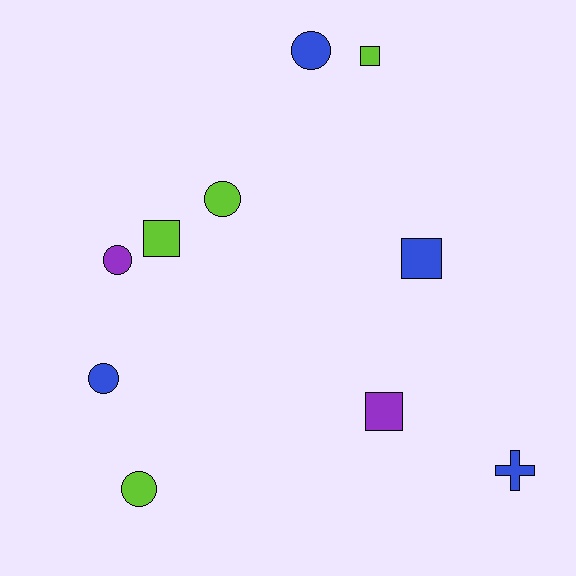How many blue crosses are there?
There is 1 blue cross.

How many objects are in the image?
There are 10 objects.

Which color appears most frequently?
Lime, with 4 objects.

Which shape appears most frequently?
Circle, with 5 objects.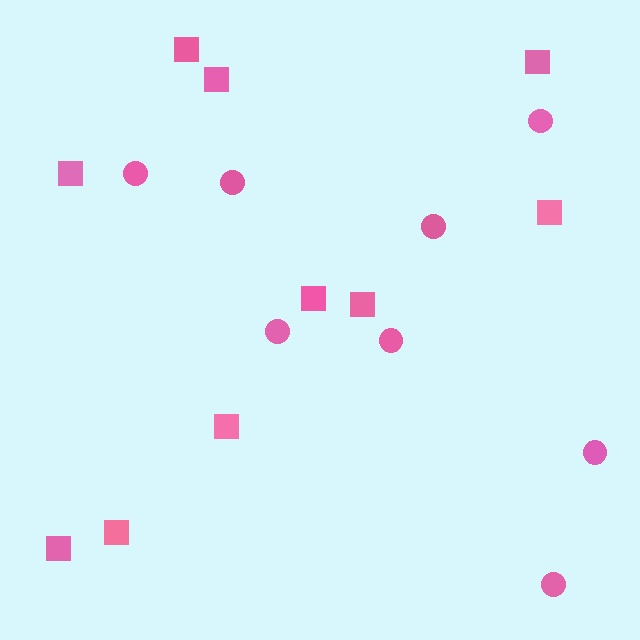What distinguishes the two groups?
There are 2 groups: one group of circles (8) and one group of squares (10).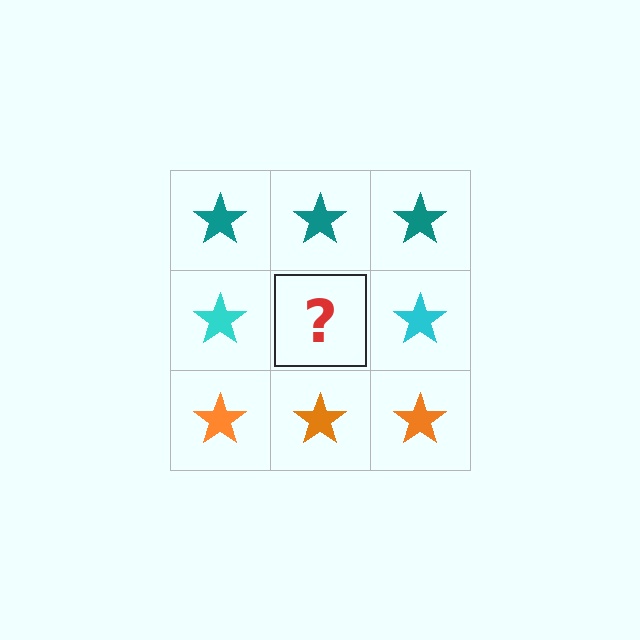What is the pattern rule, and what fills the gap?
The rule is that each row has a consistent color. The gap should be filled with a cyan star.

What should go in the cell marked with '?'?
The missing cell should contain a cyan star.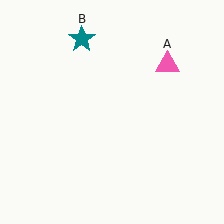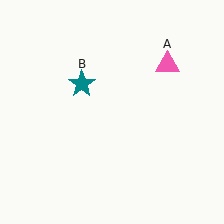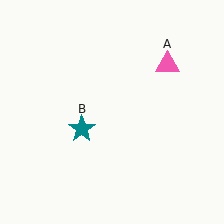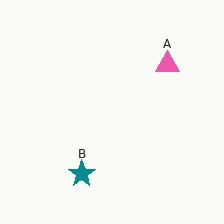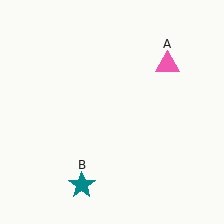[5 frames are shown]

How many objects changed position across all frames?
1 object changed position: teal star (object B).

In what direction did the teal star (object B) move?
The teal star (object B) moved down.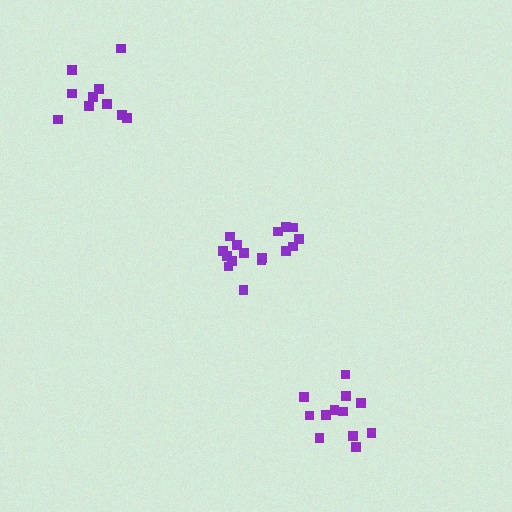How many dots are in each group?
Group 1: 10 dots, Group 2: 12 dots, Group 3: 16 dots (38 total).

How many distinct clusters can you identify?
There are 3 distinct clusters.